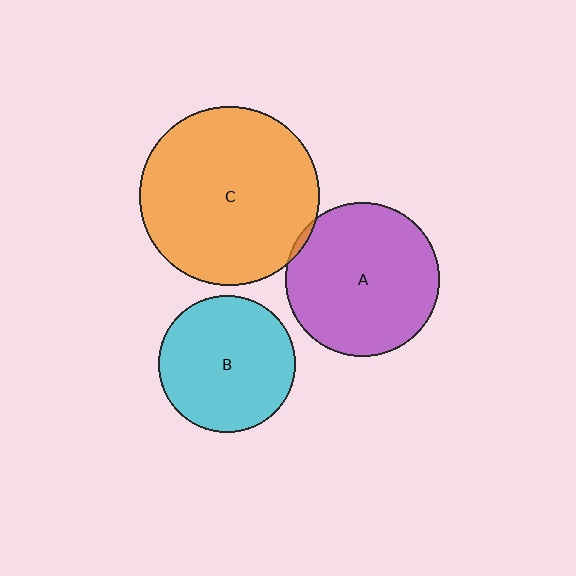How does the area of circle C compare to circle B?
Approximately 1.7 times.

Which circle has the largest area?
Circle C (orange).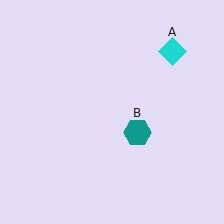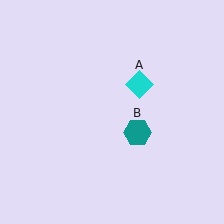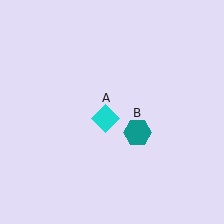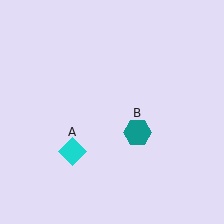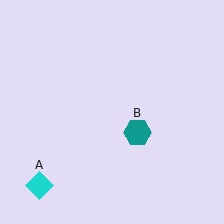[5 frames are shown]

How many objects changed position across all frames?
1 object changed position: cyan diamond (object A).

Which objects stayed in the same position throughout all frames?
Teal hexagon (object B) remained stationary.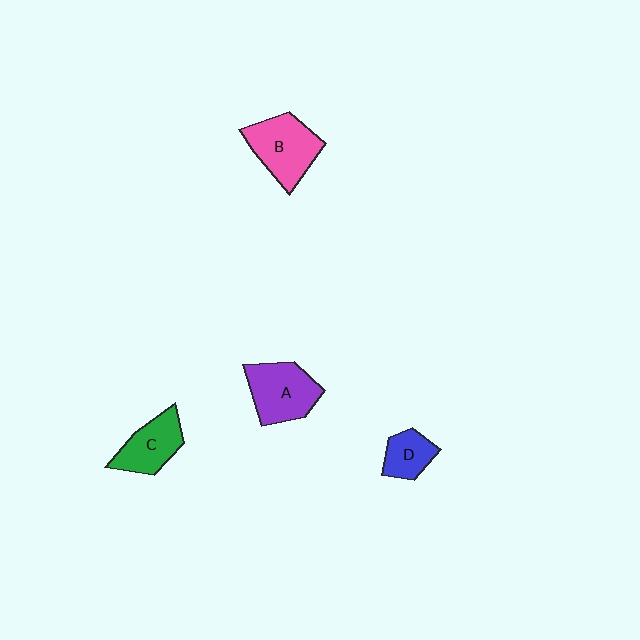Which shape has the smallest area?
Shape D (blue).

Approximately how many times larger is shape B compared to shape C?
Approximately 1.3 times.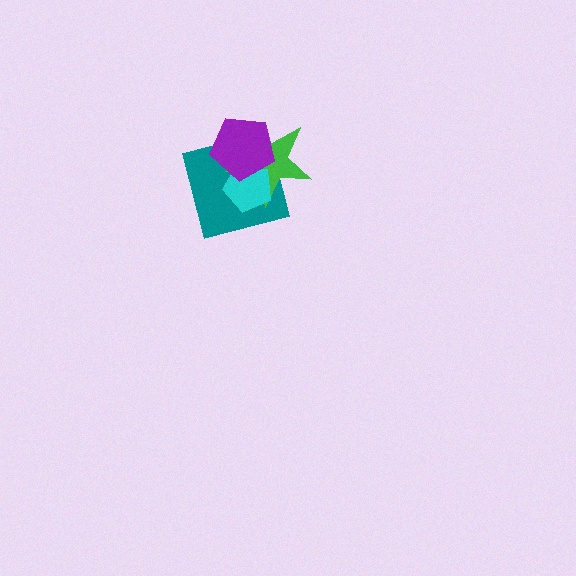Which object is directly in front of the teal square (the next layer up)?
The green star is directly in front of the teal square.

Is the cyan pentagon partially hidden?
Yes, it is partially covered by another shape.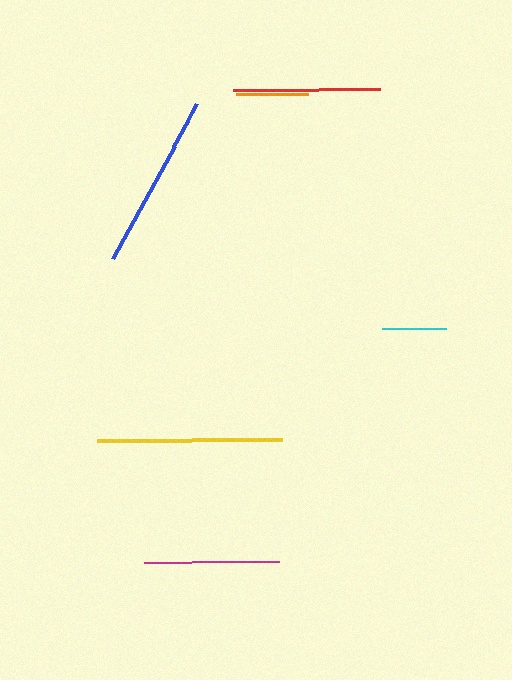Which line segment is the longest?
The yellow line is the longest at approximately 186 pixels.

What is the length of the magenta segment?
The magenta segment is approximately 134 pixels long.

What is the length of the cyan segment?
The cyan segment is approximately 64 pixels long.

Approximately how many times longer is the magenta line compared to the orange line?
The magenta line is approximately 1.9 times the length of the orange line.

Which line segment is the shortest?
The cyan line is the shortest at approximately 64 pixels.